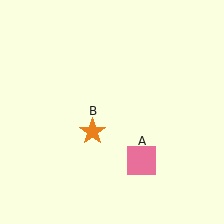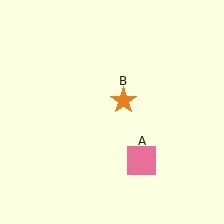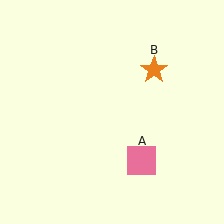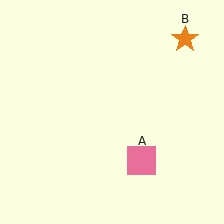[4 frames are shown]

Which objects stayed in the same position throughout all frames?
Pink square (object A) remained stationary.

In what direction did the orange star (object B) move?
The orange star (object B) moved up and to the right.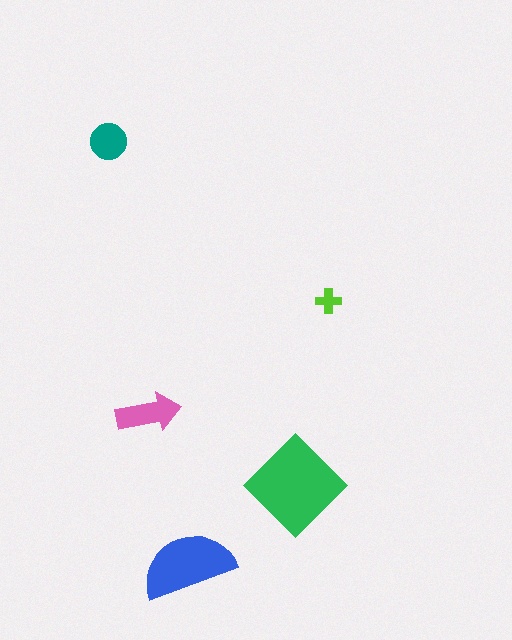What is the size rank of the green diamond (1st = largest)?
1st.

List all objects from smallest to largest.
The lime cross, the teal circle, the pink arrow, the blue semicircle, the green diamond.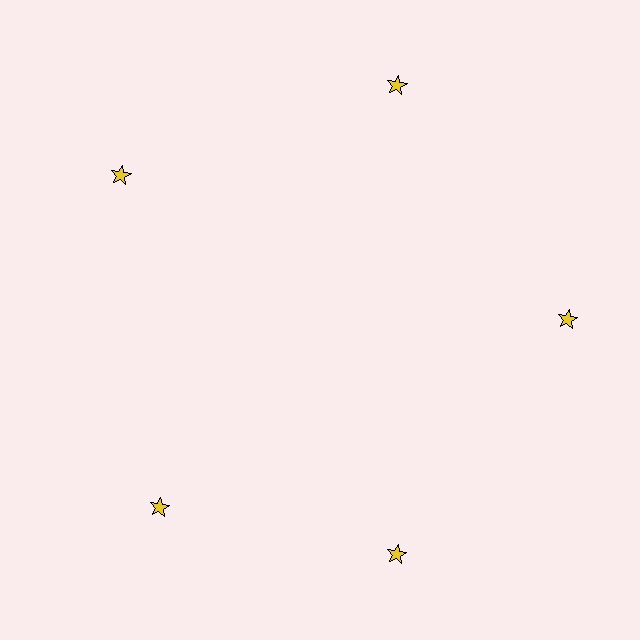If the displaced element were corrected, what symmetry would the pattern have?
It would have 5-fold rotational symmetry — the pattern would map onto itself every 72 degrees.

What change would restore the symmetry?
The symmetry would be restored by rotating it back into even spacing with its neighbors so that all 5 stars sit at equal angles and equal distance from the center.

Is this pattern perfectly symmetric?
No. The 5 yellow stars are arranged in a ring, but one element near the 8 o'clock position is rotated out of alignment along the ring, breaking the 5-fold rotational symmetry.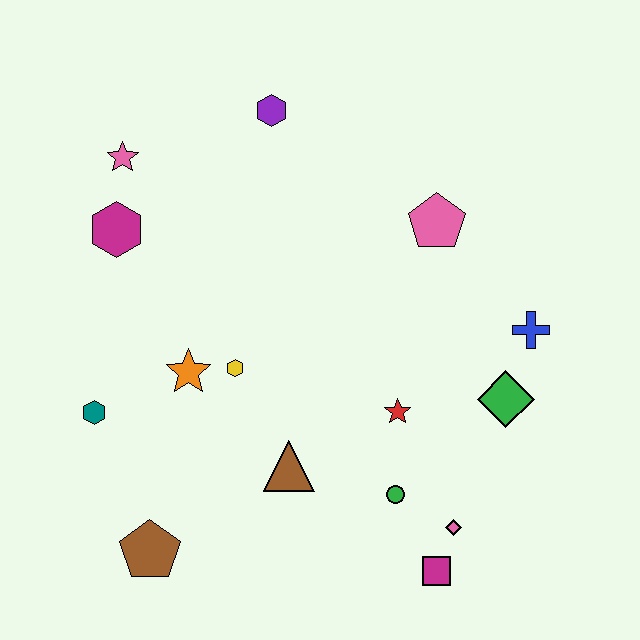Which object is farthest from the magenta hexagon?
The magenta square is farthest from the magenta hexagon.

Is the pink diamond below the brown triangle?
Yes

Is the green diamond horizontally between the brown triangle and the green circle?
No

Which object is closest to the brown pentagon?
The teal hexagon is closest to the brown pentagon.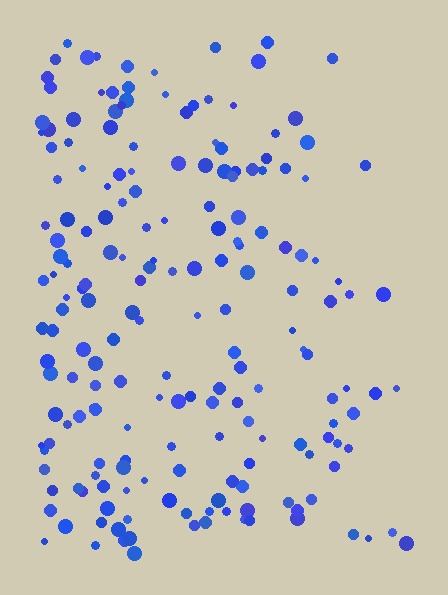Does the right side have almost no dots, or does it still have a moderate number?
Still a moderate number, just noticeably fewer than the left.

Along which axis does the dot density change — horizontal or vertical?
Horizontal.